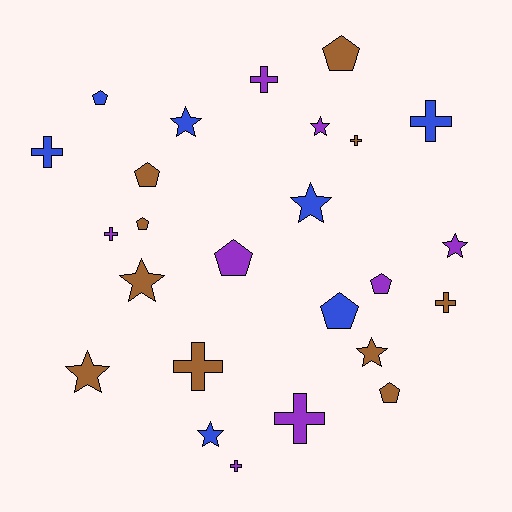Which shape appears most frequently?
Cross, with 9 objects.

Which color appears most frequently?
Brown, with 10 objects.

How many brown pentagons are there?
There are 4 brown pentagons.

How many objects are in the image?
There are 25 objects.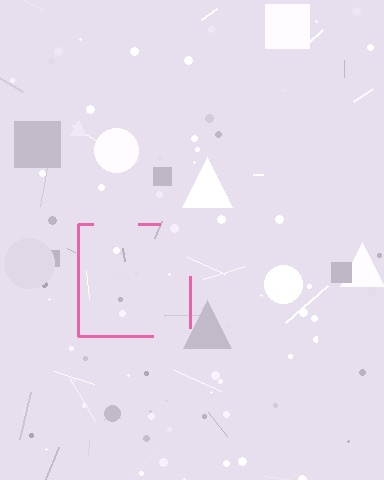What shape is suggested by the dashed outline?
The dashed outline suggests a square.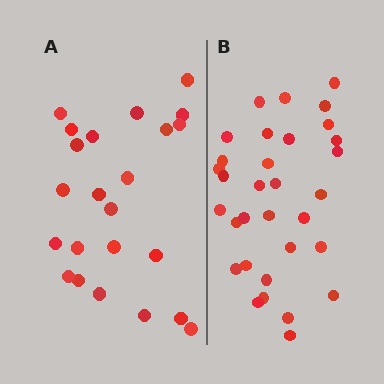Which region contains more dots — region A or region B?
Region B (the right region) has more dots.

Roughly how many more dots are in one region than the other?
Region B has roughly 8 or so more dots than region A.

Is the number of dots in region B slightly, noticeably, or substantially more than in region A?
Region B has noticeably more, but not dramatically so. The ratio is roughly 1.4 to 1.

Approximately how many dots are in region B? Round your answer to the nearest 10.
About 30 dots. (The exact count is 32, which rounds to 30.)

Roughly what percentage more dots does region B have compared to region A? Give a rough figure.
About 40% more.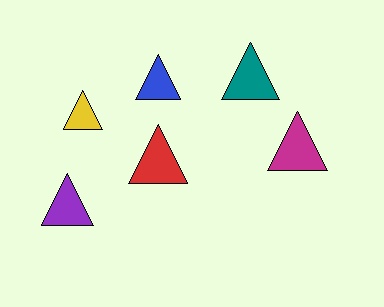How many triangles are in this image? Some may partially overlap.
There are 6 triangles.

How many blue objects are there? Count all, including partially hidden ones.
There is 1 blue object.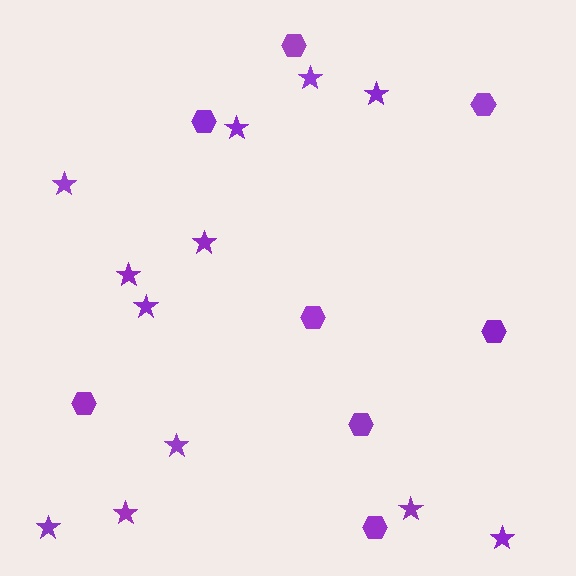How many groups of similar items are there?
There are 2 groups: one group of stars (12) and one group of hexagons (8).